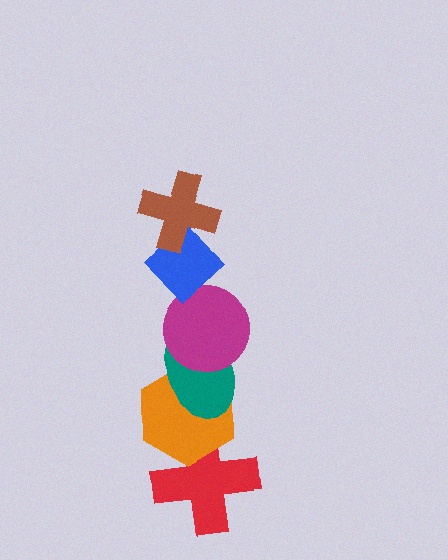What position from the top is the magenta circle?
The magenta circle is 3rd from the top.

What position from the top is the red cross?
The red cross is 6th from the top.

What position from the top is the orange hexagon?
The orange hexagon is 5th from the top.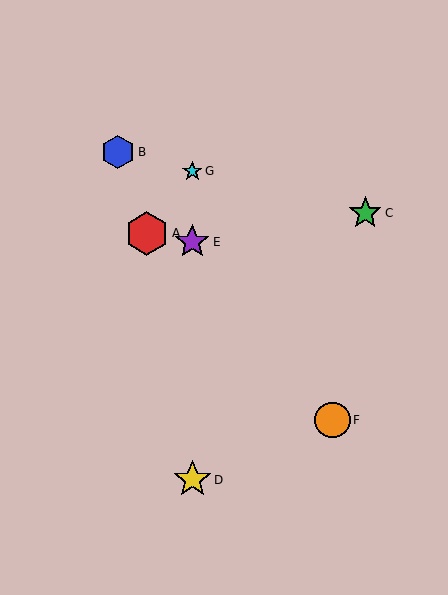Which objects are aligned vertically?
Objects D, E, G are aligned vertically.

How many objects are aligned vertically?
3 objects (D, E, G) are aligned vertically.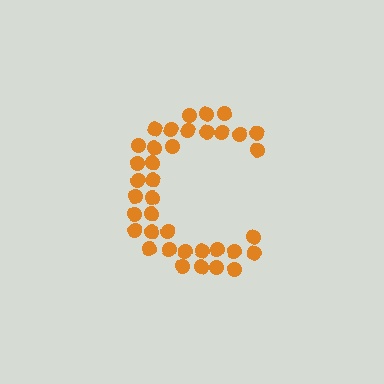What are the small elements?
The small elements are circles.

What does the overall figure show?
The overall figure shows the letter C.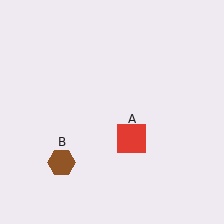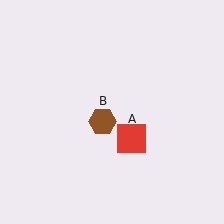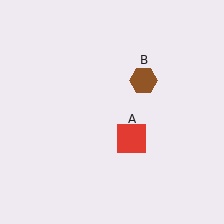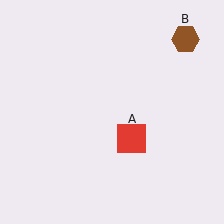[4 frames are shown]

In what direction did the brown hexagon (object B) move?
The brown hexagon (object B) moved up and to the right.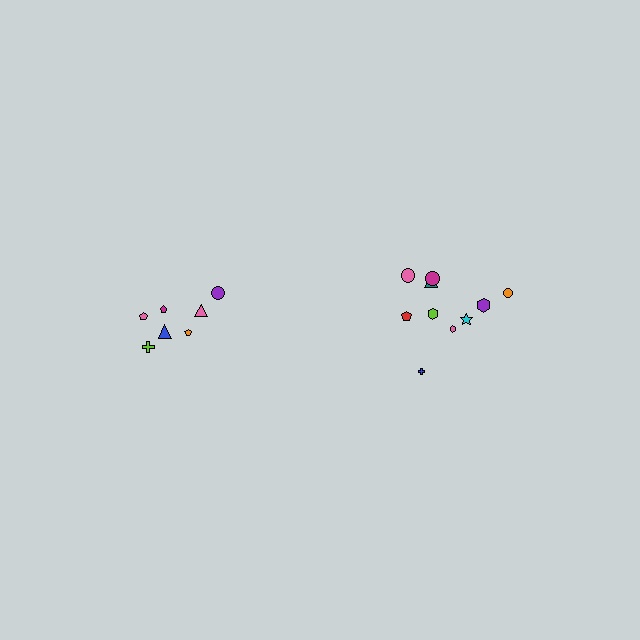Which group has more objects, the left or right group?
The right group.